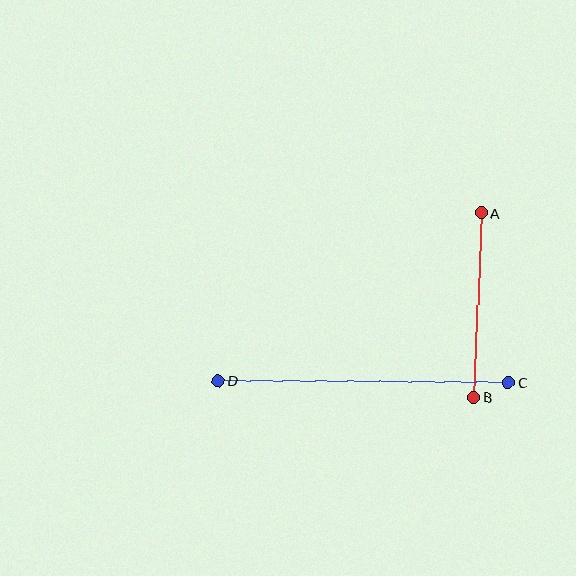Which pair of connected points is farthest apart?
Points C and D are farthest apart.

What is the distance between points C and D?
The distance is approximately 290 pixels.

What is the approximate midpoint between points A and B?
The midpoint is at approximately (477, 305) pixels.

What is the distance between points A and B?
The distance is approximately 184 pixels.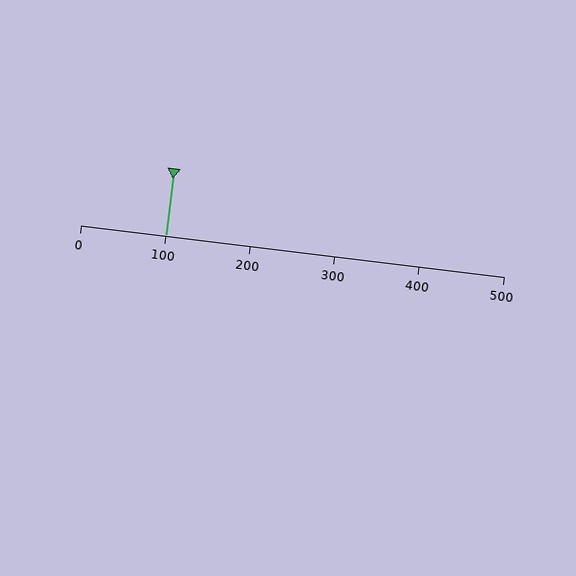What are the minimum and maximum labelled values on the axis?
The axis runs from 0 to 500.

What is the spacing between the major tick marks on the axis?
The major ticks are spaced 100 apart.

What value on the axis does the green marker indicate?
The marker indicates approximately 100.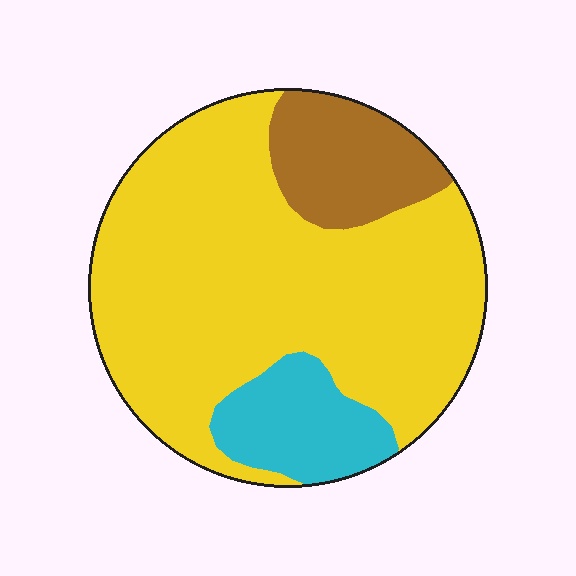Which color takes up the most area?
Yellow, at roughly 75%.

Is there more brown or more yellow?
Yellow.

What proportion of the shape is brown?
Brown covers roughly 15% of the shape.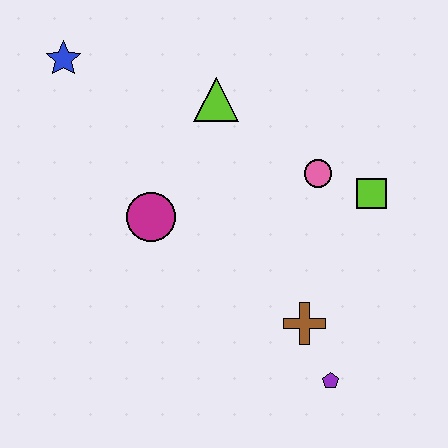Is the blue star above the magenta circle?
Yes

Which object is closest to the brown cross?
The purple pentagon is closest to the brown cross.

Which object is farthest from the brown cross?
The blue star is farthest from the brown cross.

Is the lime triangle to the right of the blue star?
Yes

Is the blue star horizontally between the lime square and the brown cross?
No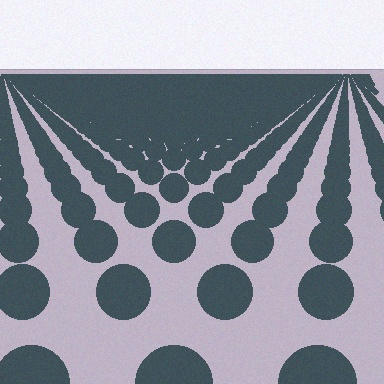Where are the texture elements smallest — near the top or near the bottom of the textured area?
Near the top.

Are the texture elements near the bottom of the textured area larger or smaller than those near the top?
Larger. Near the bottom, elements are closer to the viewer and appear at a bigger on-screen size.